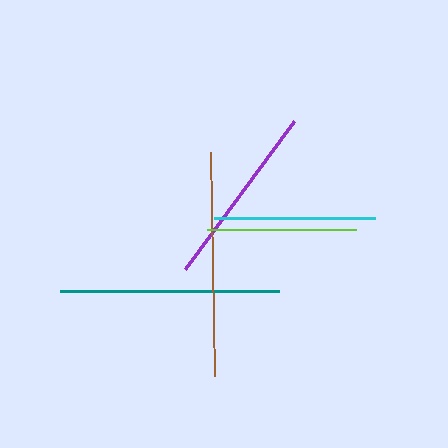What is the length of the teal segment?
The teal segment is approximately 219 pixels long.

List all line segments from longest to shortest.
From longest to shortest: brown, teal, purple, cyan, lime.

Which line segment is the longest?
The brown line is the longest at approximately 224 pixels.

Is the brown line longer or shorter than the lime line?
The brown line is longer than the lime line.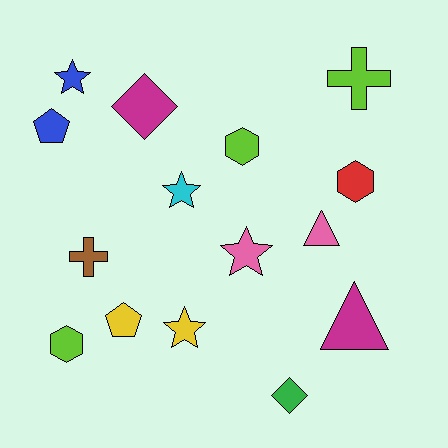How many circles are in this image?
There are no circles.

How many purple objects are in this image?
There are no purple objects.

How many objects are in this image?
There are 15 objects.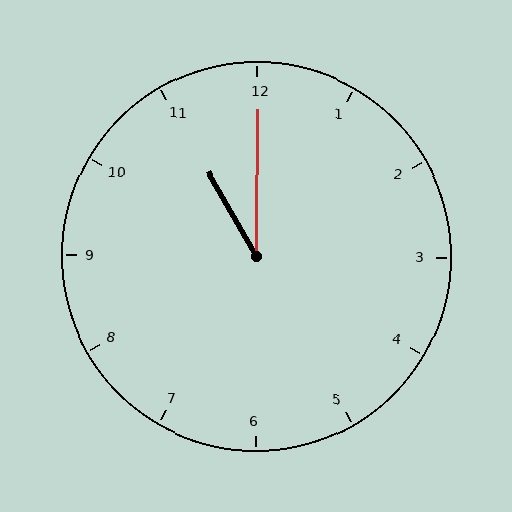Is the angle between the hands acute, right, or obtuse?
It is acute.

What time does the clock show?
11:00.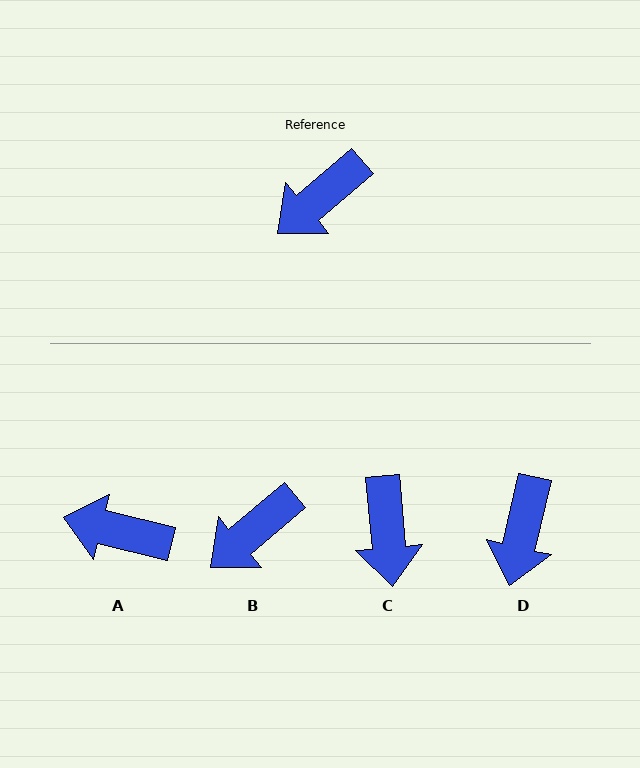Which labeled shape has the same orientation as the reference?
B.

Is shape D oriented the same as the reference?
No, it is off by about 36 degrees.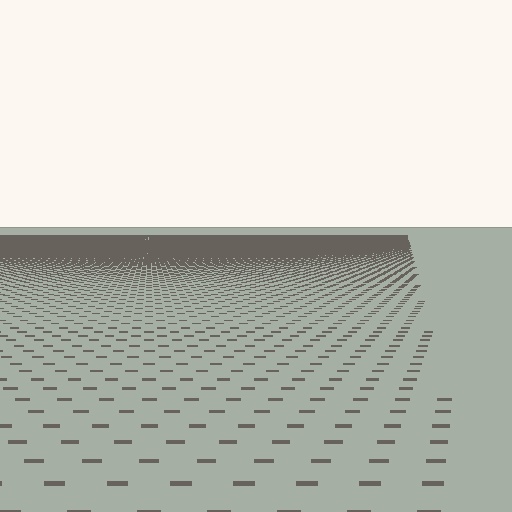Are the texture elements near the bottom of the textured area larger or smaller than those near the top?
Larger. Near the bottom, elements are closer to the viewer and appear at a bigger on-screen size.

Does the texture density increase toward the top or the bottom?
Density increases toward the top.